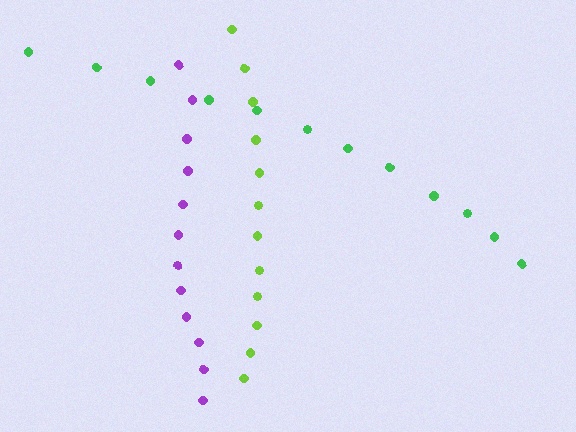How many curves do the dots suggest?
There are 3 distinct paths.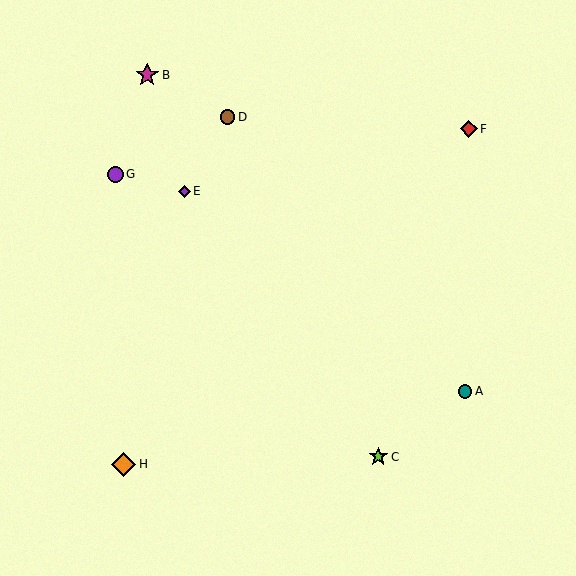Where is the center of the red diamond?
The center of the red diamond is at (469, 129).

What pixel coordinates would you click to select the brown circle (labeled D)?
Click at (228, 117) to select the brown circle D.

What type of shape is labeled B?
Shape B is a magenta star.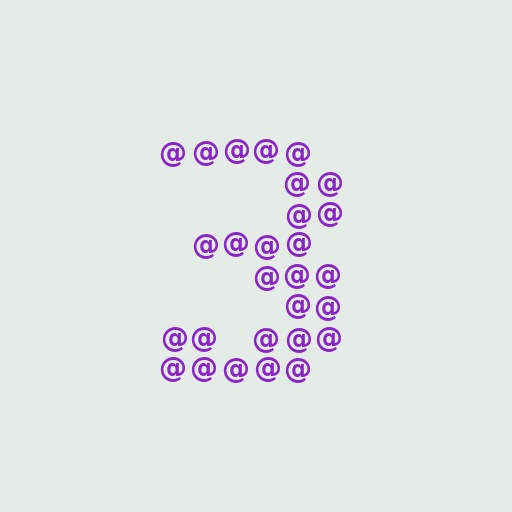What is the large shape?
The large shape is the digit 3.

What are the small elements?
The small elements are at signs.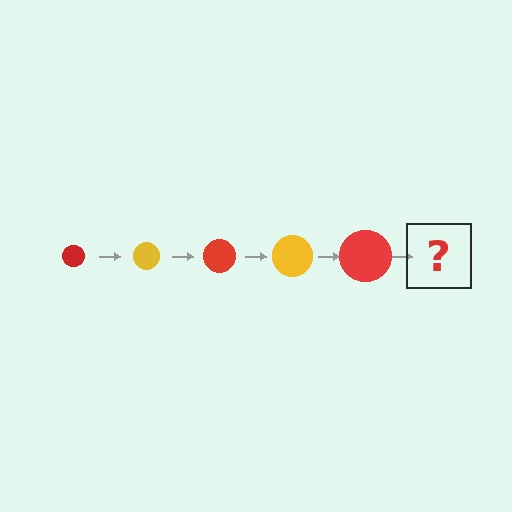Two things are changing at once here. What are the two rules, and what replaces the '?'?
The two rules are that the circle grows larger each step and the color cycles through red and yellow. The '?' should be a yellow circle, larger than the previous one.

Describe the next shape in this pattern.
It should be a yellow circle, larger than the previous one.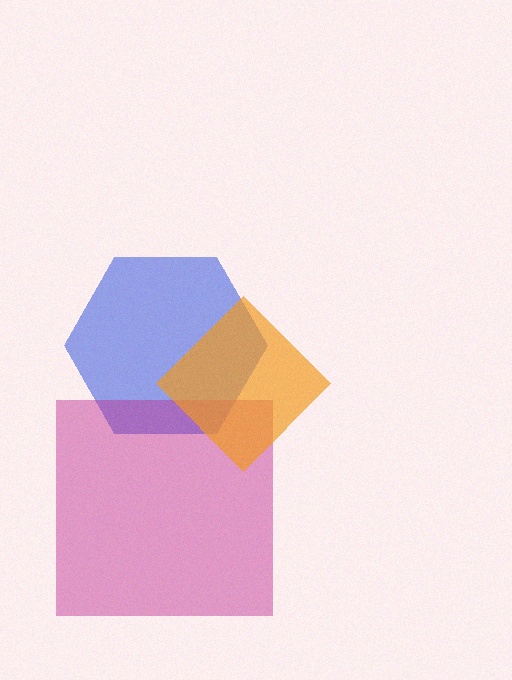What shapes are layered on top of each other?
The layered shapes are: a blue hexagon, a magenta square, an orange diamond.